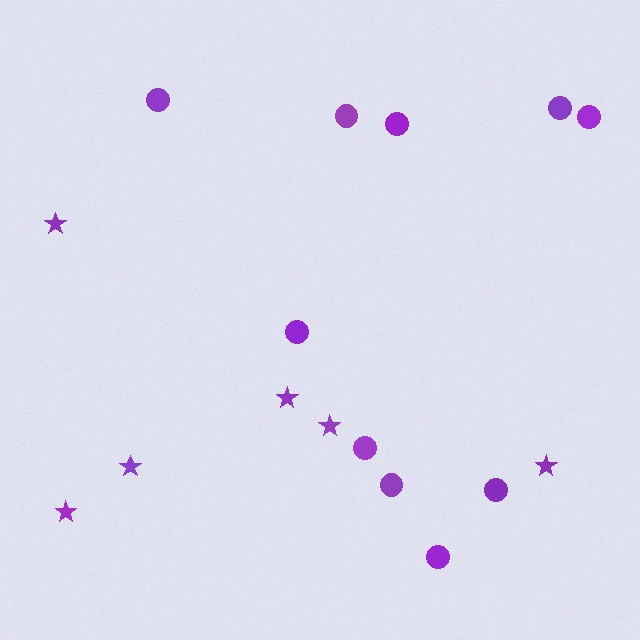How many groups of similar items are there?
There are 2 groups: one group of circles (10) and one group of stars (6).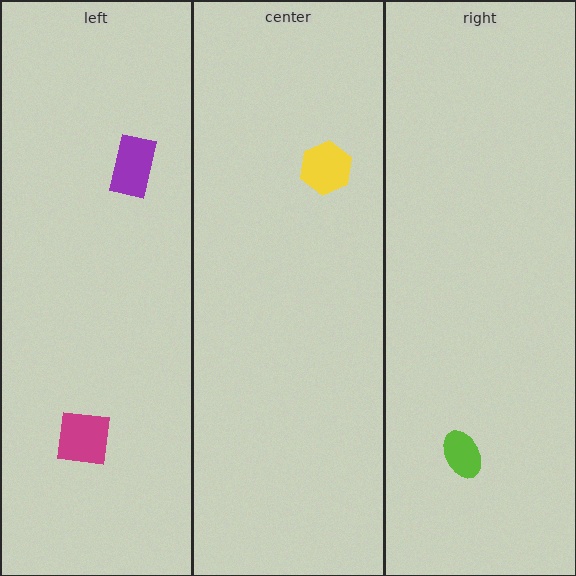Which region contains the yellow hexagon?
The center region.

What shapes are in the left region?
The magenta square, the purple rectangle.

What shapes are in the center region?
The yellow hexagon.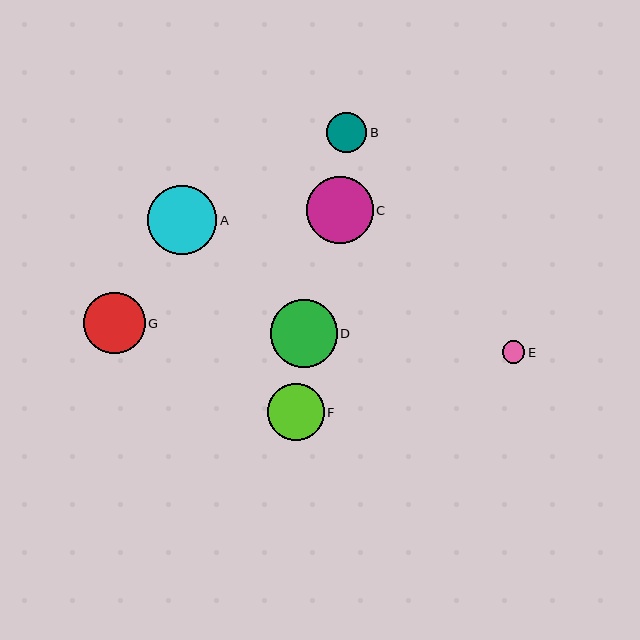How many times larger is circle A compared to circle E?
Circle A is approximately 3.0 times the size of circle E.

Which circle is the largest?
Circle A is the largest with a size of approximately 69 pixels.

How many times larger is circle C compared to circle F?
Circle C is approximately 1.2 times the size of circle F.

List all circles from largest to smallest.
From largest to smallest: A, D, C, G, F, B, E.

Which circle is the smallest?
Circle E is the smallest with a size of approximately 23 pixels.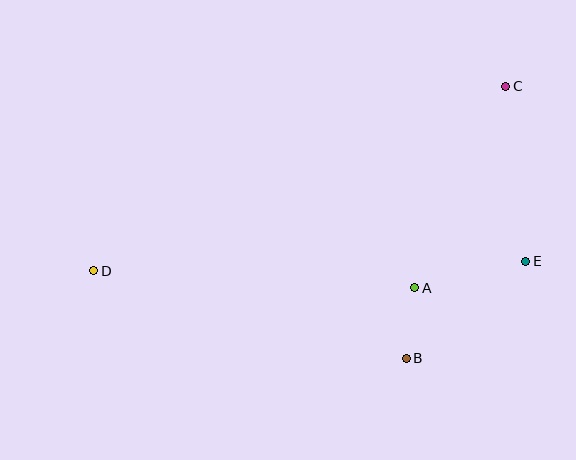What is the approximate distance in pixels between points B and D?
The distance between B and D is approximately 324 pixels.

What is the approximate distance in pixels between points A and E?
The distance between A and E is approximately 114 pixels.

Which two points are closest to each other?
Points A and B are closest to each other.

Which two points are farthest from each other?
Points C and D are farthest from each other.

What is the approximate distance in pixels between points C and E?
The distance between C and E is approximately 176 pixels.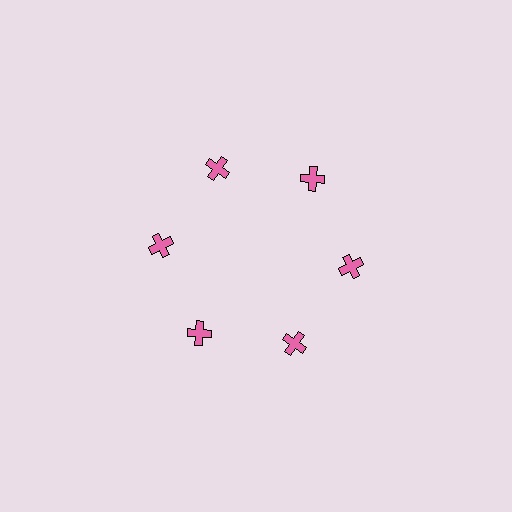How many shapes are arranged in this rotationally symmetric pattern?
There are 6 shapes, arranged in 6 groups of 1.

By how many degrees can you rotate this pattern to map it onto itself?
The pattern maps onto itself every 60 degrees of rotation.